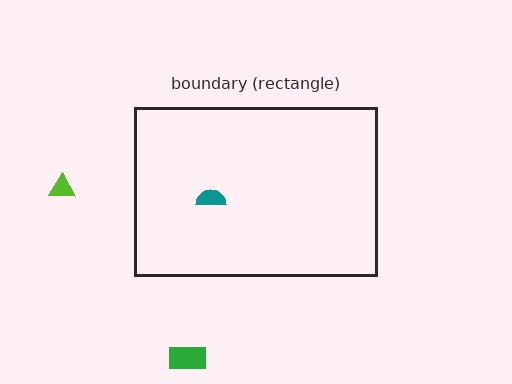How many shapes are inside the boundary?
1 inside, 2 outside.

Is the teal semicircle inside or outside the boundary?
Inside.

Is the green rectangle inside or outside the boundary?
Outside.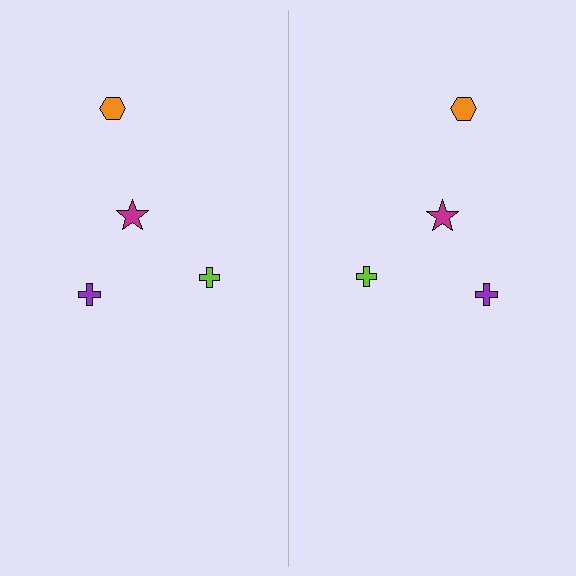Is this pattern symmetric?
Yes, this pattern has bilateral (reflection) symmetry.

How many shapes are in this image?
There are 8 shapes in this image.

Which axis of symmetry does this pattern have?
The pattern has a vertical axis of symmetry running through the center of the image.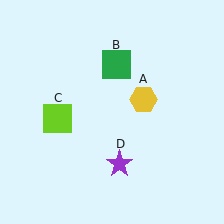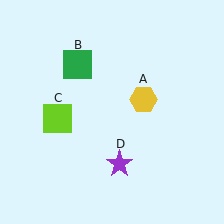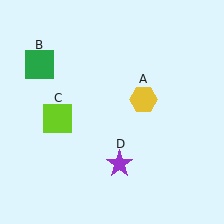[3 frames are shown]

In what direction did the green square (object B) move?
The green square (object B) moved left.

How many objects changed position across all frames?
1 object changed position: green square (object B).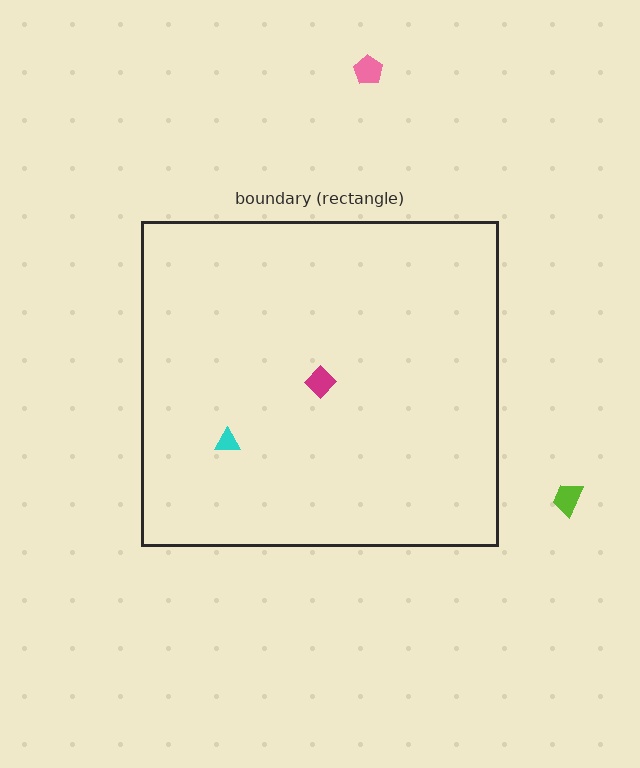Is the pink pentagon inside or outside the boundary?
Outside.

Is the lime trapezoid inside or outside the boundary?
Outside.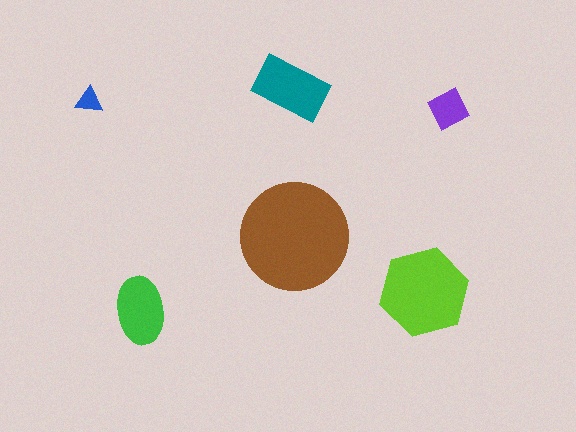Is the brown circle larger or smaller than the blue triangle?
Larger.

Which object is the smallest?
The blue triangle.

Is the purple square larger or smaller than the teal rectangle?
Smaller.